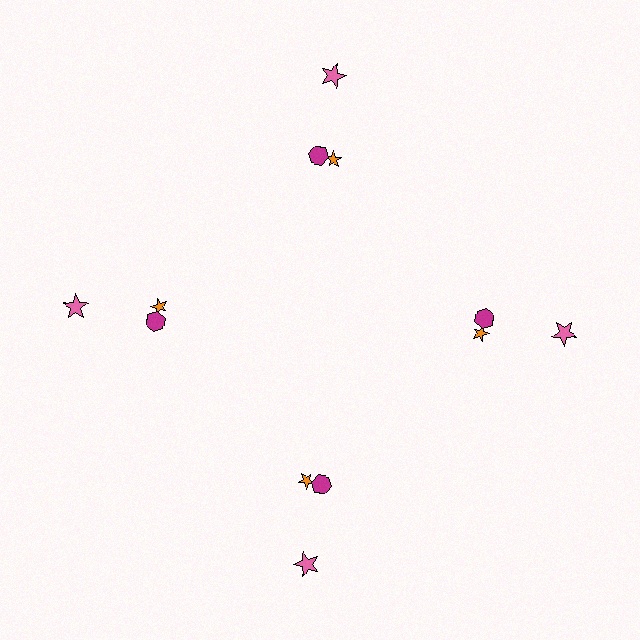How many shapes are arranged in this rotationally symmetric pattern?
There are 12 shapes, arranged in 4 groups of 3.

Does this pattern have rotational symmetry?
Yes, this pattern has 4-fold rotational symmetry. It looks the same after rotating 90 degrees around the center.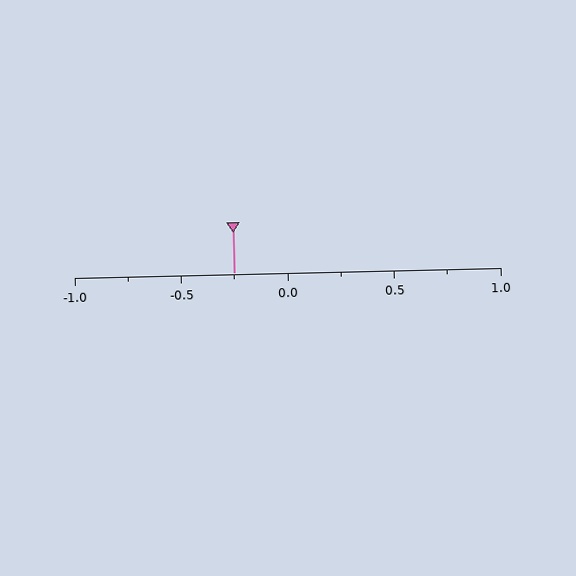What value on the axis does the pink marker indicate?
The marker indicates approximately -0.25.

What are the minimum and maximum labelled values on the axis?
The axis runs from -1.0 to 1.0.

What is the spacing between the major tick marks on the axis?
The major ticks are spaced 0.5 apart.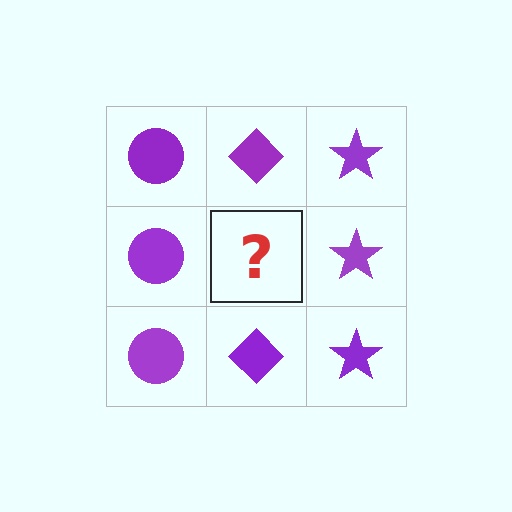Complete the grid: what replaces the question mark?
The question mark should be replaced with a purple diamond.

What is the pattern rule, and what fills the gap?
The rule is that each column has a consistent shape. The gap should be filled with a purple diamond.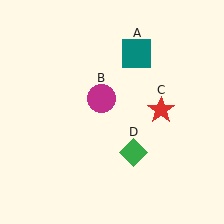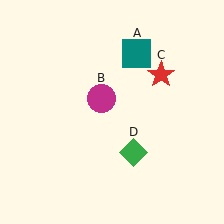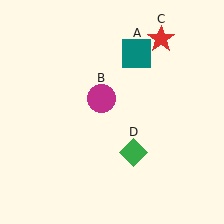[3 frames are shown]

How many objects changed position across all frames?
1 object changed position: red star (object C).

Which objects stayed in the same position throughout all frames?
Teal square (object A) and magenta circle (object B) and green diamond (object D) remained stationary.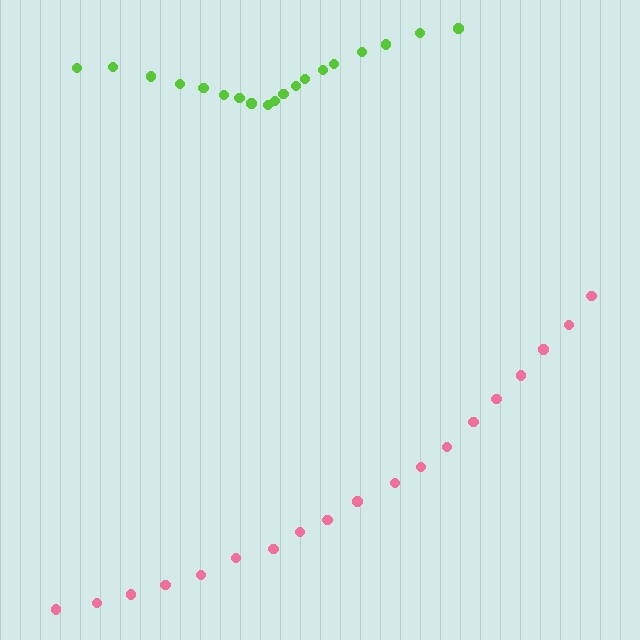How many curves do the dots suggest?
There are 2 distinct paths.